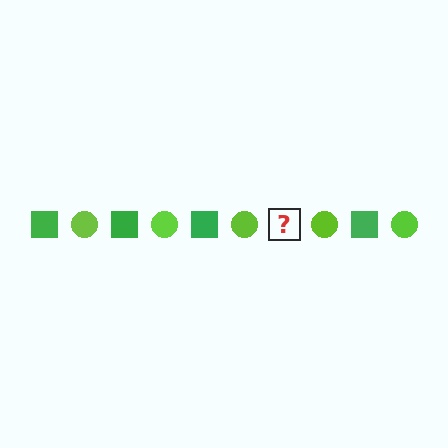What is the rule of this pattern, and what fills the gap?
The rule is that the pattern alternates between green square and lime circle. The gap should be filled with a green square.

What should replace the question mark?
The question mark should be replaced with a green square.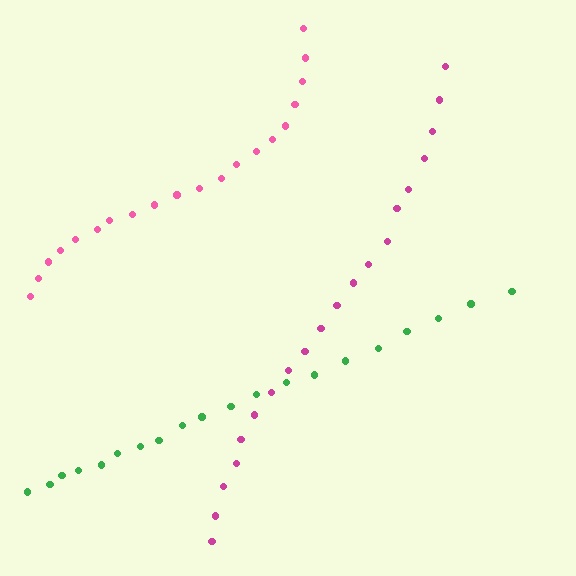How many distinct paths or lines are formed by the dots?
There are 3 distinct paths.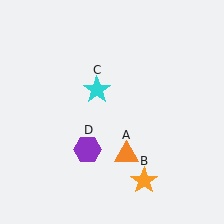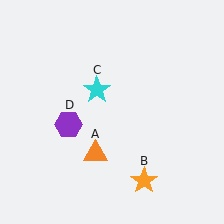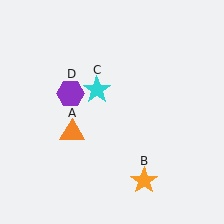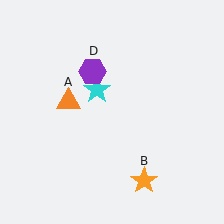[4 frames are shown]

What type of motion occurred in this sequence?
The orange triangle (object A), purple hexagon (object D) rotated clockwise around the center of the scene.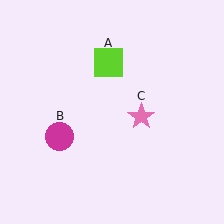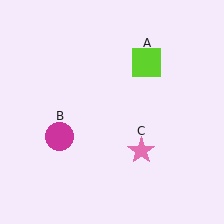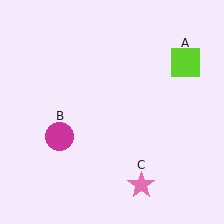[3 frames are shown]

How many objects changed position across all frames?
2 objects changed position: lime square (object A), pink star (object C).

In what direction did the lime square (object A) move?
The lime square (object A) moved right.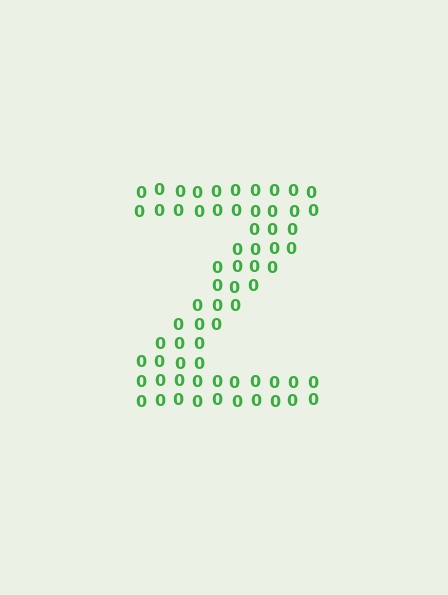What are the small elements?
The small elements are digit 0's.